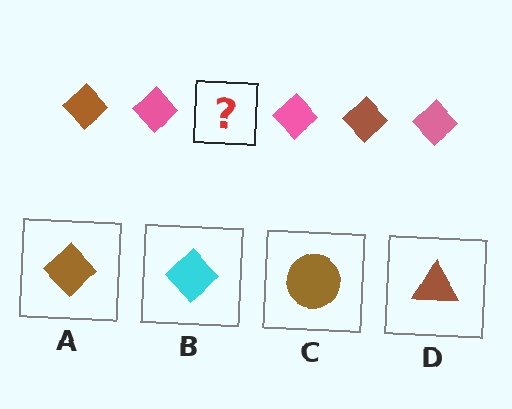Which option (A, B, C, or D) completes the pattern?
A.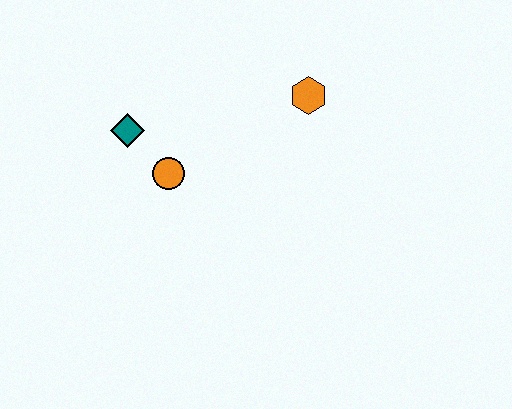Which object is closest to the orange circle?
The teal diamond is closest to the orange circle.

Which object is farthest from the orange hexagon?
The teal diamond is farthest from the orange hexagon.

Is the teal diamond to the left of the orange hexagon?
Yes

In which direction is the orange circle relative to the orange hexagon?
The orange circle is to the left of the orange hexagon.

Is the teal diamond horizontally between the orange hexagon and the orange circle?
No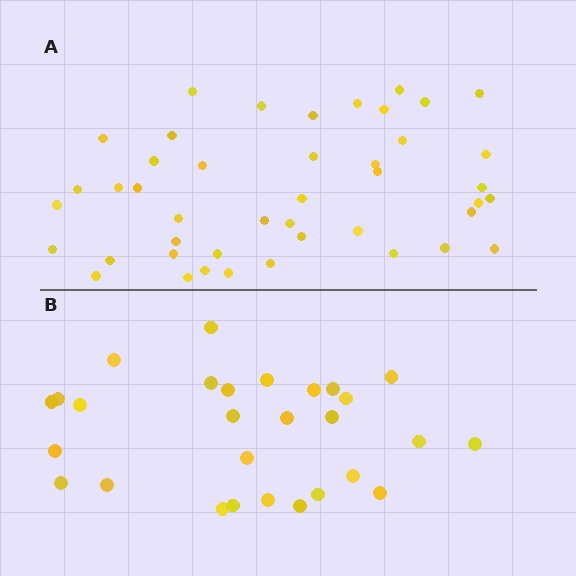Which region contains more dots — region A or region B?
Region A (the top region) has more dots.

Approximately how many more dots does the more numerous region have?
Region A has approximately 15 more dots than region B.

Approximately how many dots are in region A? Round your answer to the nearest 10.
About 40 dots. (The exact count is 44, which rounds to 40.)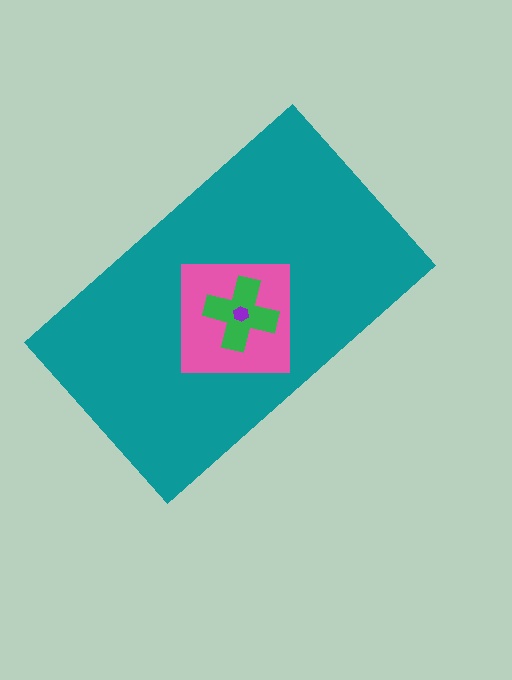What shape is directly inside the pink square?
The green cross.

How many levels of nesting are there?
4.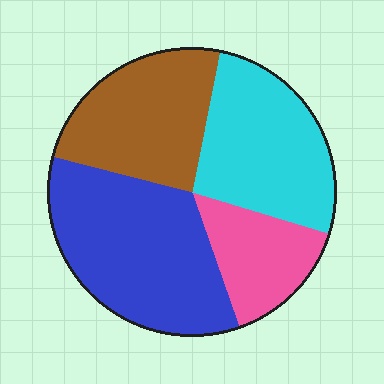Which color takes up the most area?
Blue, at roughly 35%.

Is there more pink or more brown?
Brown.